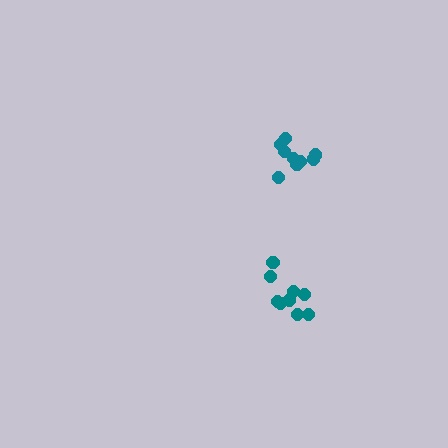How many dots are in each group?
Group 1: 9 dots, Group 2: 9 dots (18 total).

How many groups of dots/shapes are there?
There are 2 groups.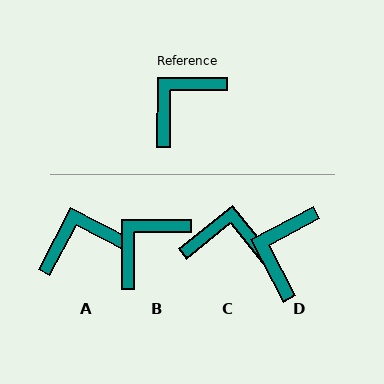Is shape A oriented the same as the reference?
No, it is off by about 27 degrees.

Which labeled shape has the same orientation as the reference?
B.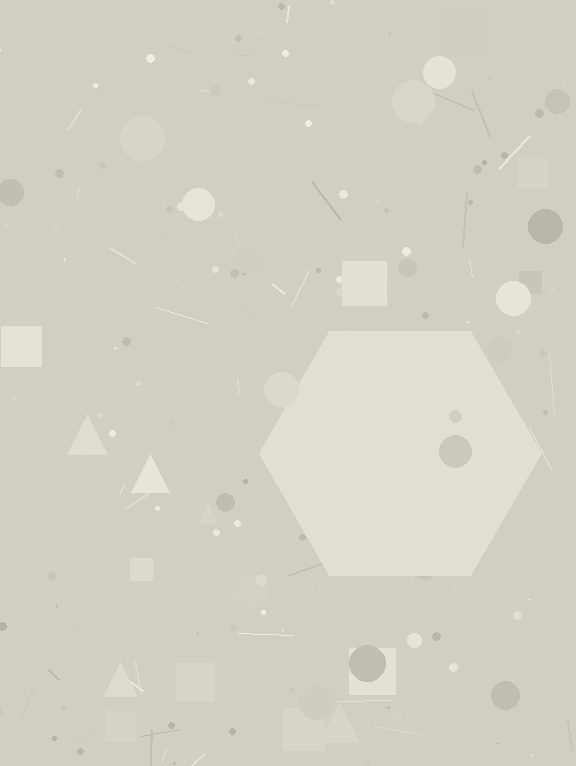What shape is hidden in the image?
A hexagon is hidden in the image.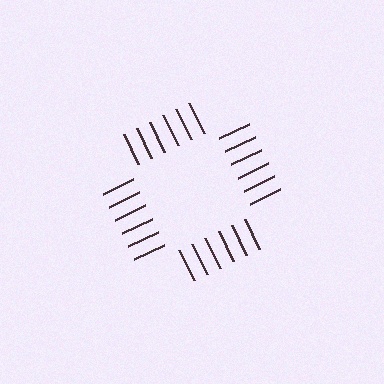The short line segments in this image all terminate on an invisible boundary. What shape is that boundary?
An illusory square — the line segments terminate on its edges but no continuous stroke is drawn.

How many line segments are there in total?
24 — 6 along each of the 4 edges.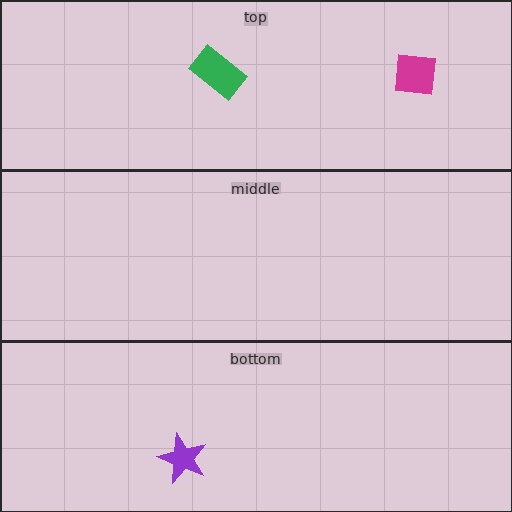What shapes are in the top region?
The green rectangle, the magenta square.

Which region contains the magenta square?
The top region.